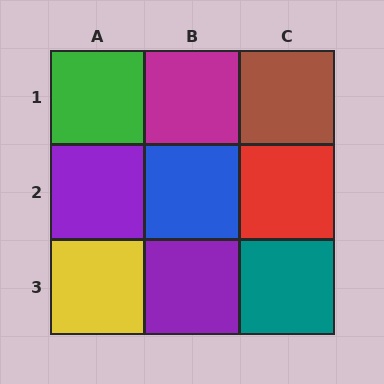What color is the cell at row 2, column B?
Blue.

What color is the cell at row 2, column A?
Purple.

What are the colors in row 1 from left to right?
Green, magenta, brown.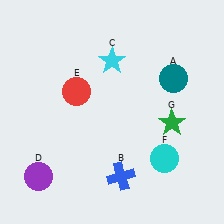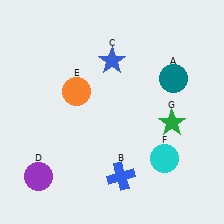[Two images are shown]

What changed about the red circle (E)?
In Image 1, E is red. In Image 2, it changed to orange.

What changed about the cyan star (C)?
In Image 1, C is cyan. In Image 2, it changed to blue.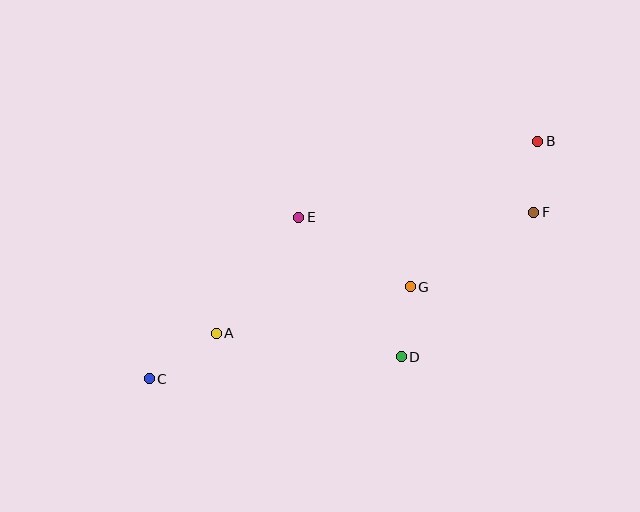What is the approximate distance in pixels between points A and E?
The distance between A and E is approximately 143 pixels.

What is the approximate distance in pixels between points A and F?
The distance between A and F is approximately 340 pixels.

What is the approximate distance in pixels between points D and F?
The distance between D and F is approximately 196 pixels.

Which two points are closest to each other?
Points D and G are closest to each other.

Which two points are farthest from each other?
Points B and C are farthest from each other.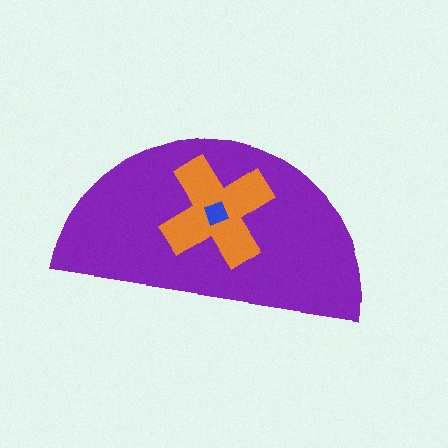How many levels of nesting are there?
3.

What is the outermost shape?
The purple semicircle.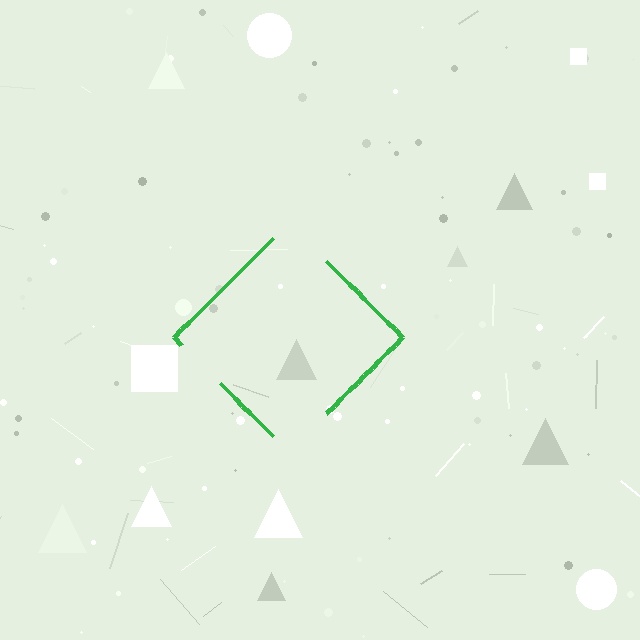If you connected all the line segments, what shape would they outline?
They would outline a diamond.